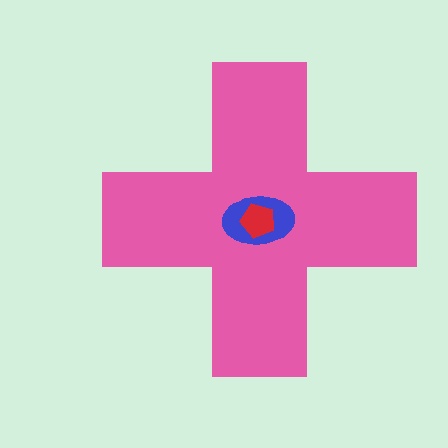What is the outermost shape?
The pink cross.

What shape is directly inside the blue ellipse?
The red pentagon.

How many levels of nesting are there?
3.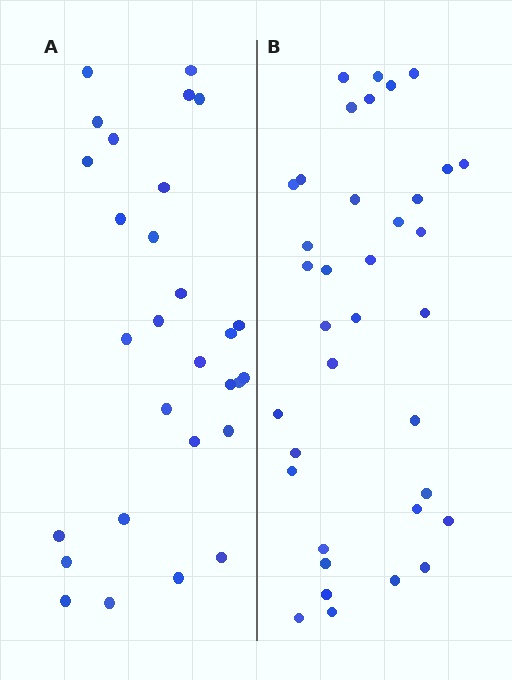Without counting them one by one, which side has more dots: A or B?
Region B (the right region) has more dots.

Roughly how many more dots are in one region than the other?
Region B has roughly 8 or so more dots than region A.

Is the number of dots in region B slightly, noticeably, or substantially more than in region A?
Region B has only slightly more — the two regions are fairly close. The ratio is roughly 1.2 to 1.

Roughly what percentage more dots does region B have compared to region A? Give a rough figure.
About 25% more.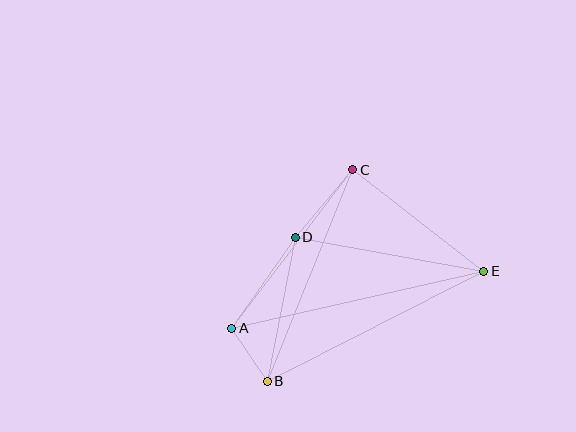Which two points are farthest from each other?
Points A and E are farthest from each other.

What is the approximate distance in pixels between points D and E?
The distance between D and E is approximately 191 pixels.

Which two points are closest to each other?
Points A and B are closest to each other.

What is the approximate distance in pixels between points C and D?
The distance between C and D is approximately 89 pixels.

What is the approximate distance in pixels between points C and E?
The distance between C and E is approximately 166 pixels.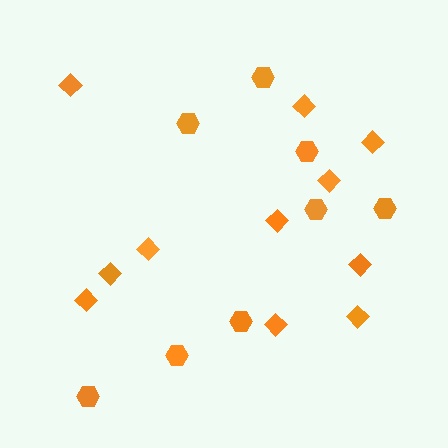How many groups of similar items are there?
There are 2 groups: one group of hexagons (8) and one group of diamonds (11).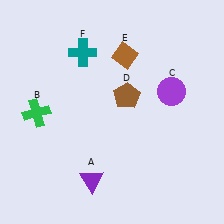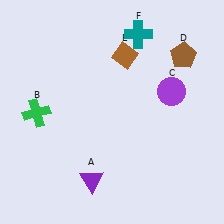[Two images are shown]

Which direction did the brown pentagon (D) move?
The brown pentagon (D) moved right.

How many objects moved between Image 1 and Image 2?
2 objects moved between the two images.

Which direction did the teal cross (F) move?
The teal cross (F) moved right.